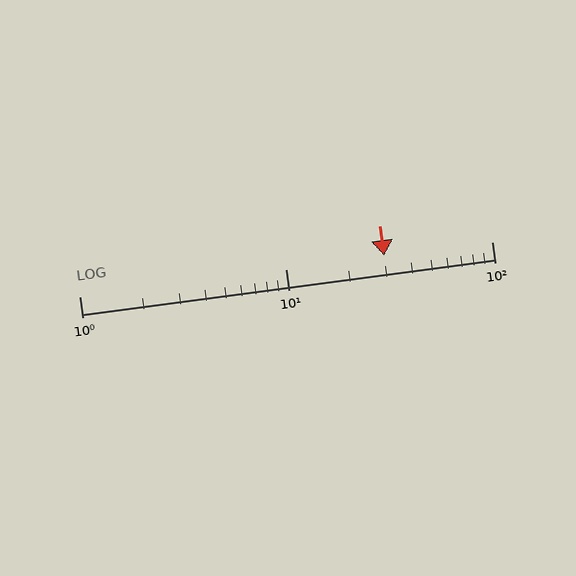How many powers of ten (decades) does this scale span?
The scale spans 2 decades, from 1 to 100.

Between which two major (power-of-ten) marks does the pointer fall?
The pointer is between 10 and 100.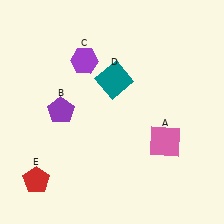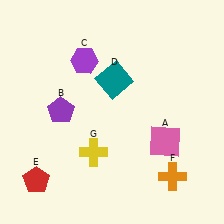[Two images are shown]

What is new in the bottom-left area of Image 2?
A yellow cross (G) was added in the bottom-left area of Image 2.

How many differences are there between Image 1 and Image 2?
There are 2 differences between the two images.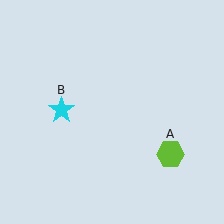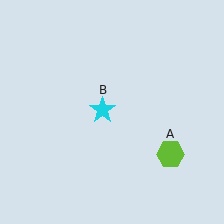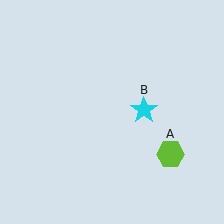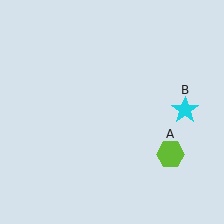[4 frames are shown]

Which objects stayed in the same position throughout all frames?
Lime hexagon (object A) remained stationary.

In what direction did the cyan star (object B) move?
The cyan star (object B) moved right.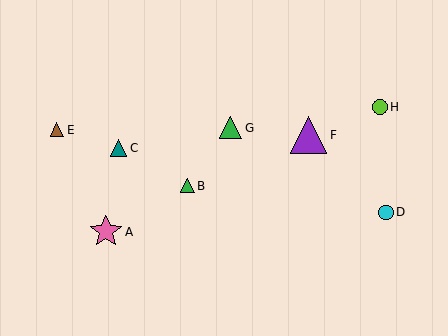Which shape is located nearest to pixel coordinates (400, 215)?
The cyan circle (labeled D) at (386, 212) is nearest to that location.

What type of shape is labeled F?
Shape F is a purple triangle.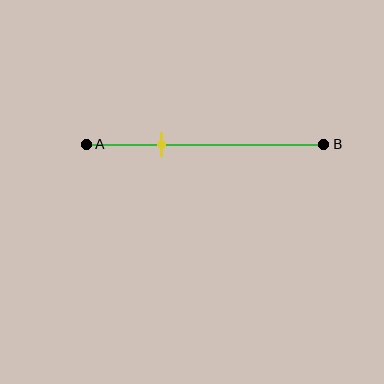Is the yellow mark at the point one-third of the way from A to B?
Yes, the mark is approximately at the one-third point.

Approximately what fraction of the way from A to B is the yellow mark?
The yellow mark is approximately 30% of the way from A to B.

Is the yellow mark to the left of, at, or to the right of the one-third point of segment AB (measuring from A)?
The yellow mark is approximately at the one-third point of segment AB.